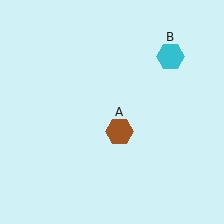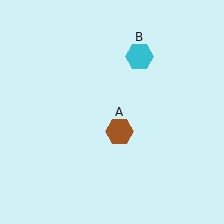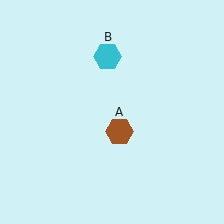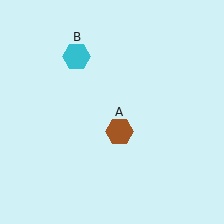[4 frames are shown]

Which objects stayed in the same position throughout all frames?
Brown hexagon (object A) remained stationary.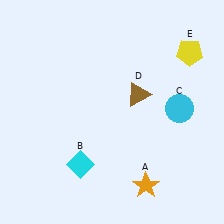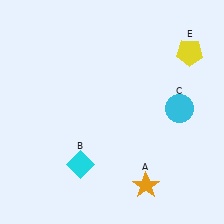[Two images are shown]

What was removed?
The brown triangle (D) was removed in Image 2.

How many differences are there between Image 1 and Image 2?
There is 1 difference between the two images.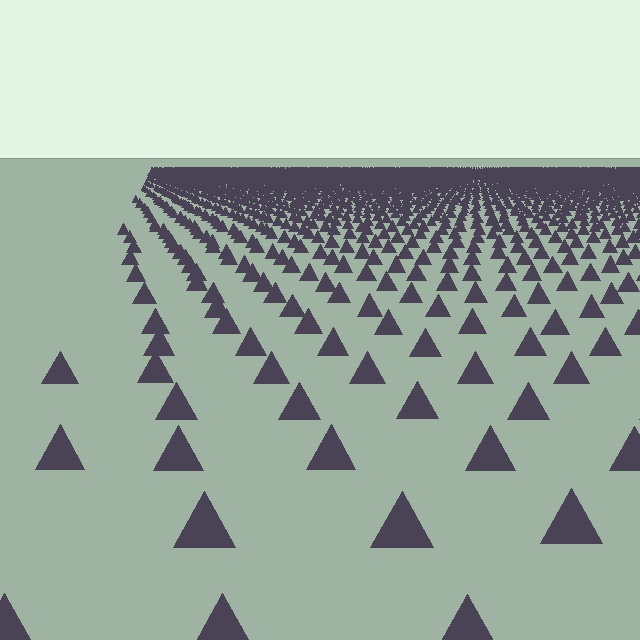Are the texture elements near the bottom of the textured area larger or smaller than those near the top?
Larger. Near the bottom, elements are closer to the viewer and appear at a bigger on-screen size.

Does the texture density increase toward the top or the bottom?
Density increases toward the top.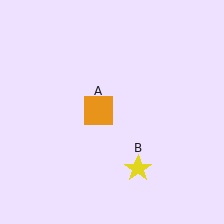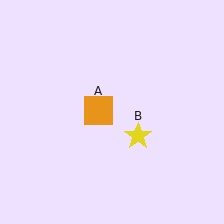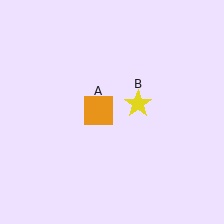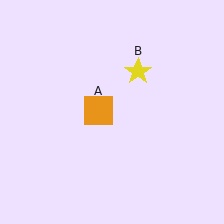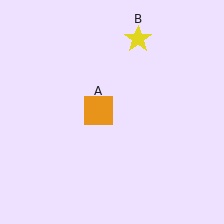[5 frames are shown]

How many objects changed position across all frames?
1 object changed position: yellow star (object B).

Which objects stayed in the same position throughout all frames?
Orange square (object A) remained stationary.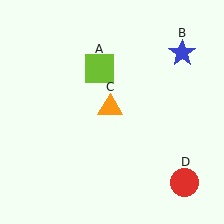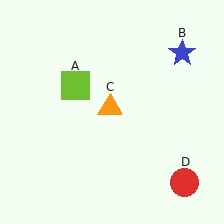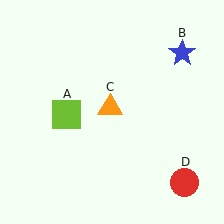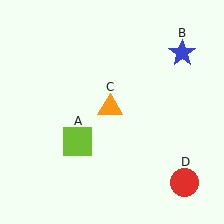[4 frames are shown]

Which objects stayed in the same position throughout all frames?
Blue star (object B) and orange triangle (object C) and red circle (object D) remained stationary.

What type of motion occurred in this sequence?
The lime square (object A) rotated counterclockwise around the center of the scene.